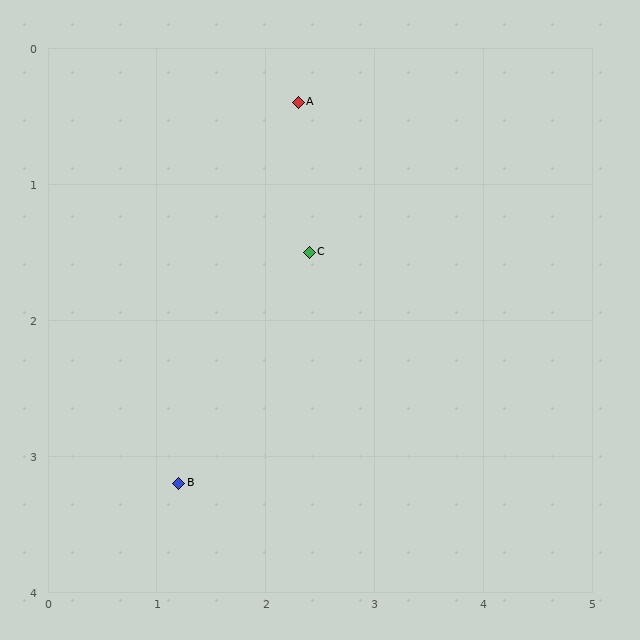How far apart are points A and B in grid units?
Points A and B are about 3.0 grid units apart.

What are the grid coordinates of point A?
Point A is at approximately (2.3, 0.4).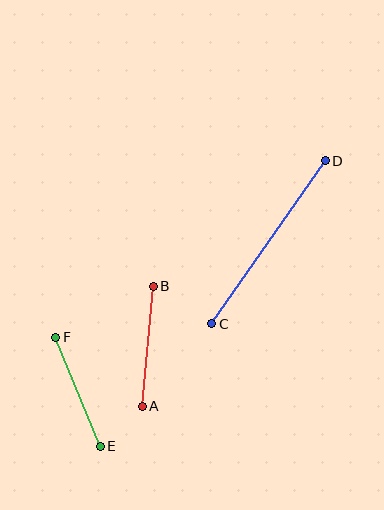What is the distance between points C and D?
The distance is approximately 199 pixels.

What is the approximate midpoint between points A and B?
The midpoint is at approximately (148, 346) pixels.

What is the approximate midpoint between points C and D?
The midpoint is at approximately (268, 242) pixels.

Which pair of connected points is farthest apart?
Points C and D are farthest apart.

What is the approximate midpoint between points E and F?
The midpoint is at approximately (78, 392) pixels.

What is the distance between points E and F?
The distance is approximately 118 pixels.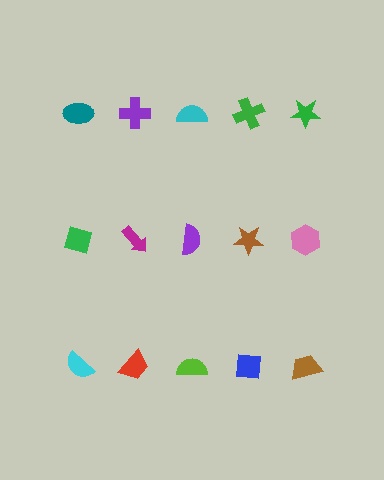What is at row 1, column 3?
A cyan semicircle.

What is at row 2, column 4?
A brown star.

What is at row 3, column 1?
A cyan semicircle.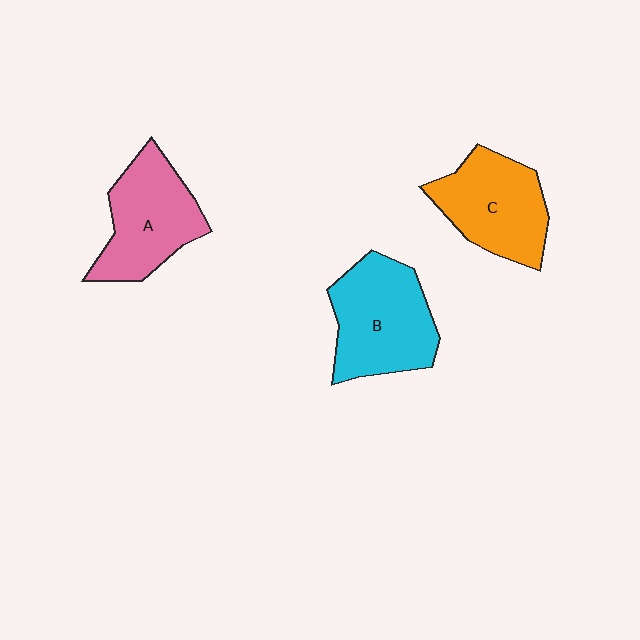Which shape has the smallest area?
Shape C (orange).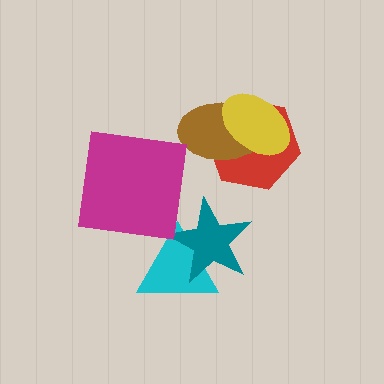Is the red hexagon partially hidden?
Yes, it is partially covered by another shape.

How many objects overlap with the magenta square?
0 objects overlap with the magenta square.